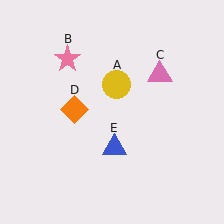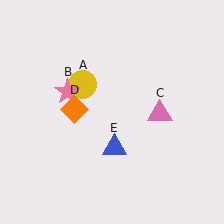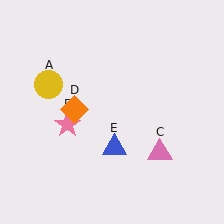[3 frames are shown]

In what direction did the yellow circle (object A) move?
The yellow circle (object A) moved left.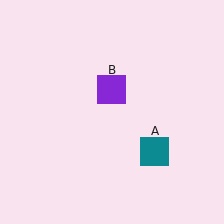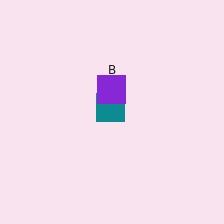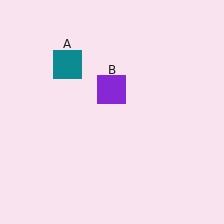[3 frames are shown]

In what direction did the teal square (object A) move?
The teal square (object A) moved up and to the left.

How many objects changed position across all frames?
1 object changed position: teal square (object A).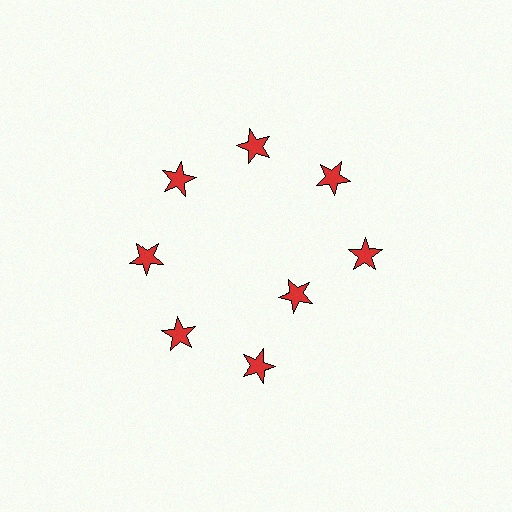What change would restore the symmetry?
The symmetry would be restored by moving it outward, back onto the ring so that all 8 stars sit at equal angles and equal distance from the center.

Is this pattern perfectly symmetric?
No. The 8 red stars are arranged in a ring, but one element near the 4 o'clock position is pulled inward toward the center, breaking the 8-fold rotational symmetry.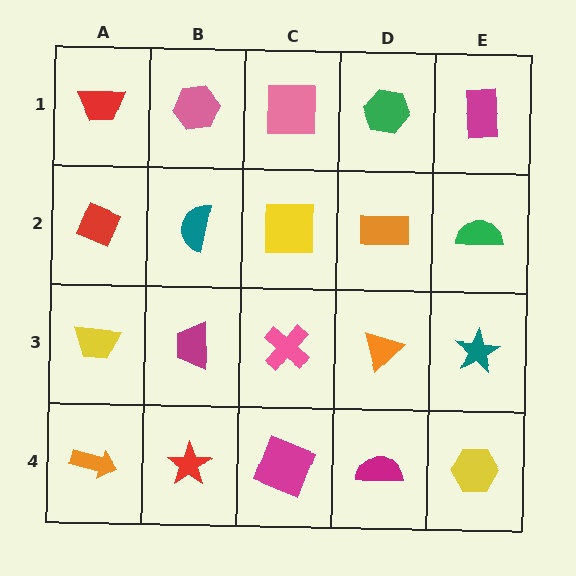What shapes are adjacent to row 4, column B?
A magenta trapezoid (row 3, column B), an orange arrow (row 4, column A), a magenta square (row 4, column C).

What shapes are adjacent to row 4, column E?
A teal star (row 3, column E), a magenta semicircle (row 4, column D).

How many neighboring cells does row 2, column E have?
3.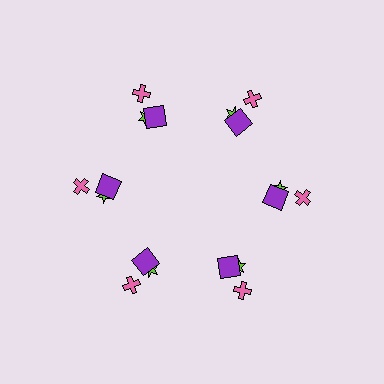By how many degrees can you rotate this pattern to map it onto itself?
The pattern maps onto itself every 60 degrees of rotation.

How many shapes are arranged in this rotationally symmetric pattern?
There are 18 shapes, arranged in 6 groups of 3.